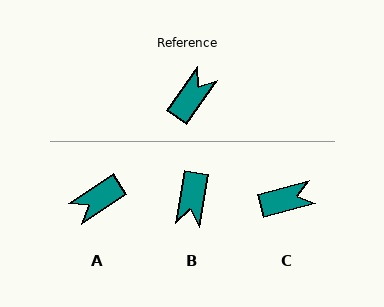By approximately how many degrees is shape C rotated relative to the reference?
Approximately 40 degrees clockwise.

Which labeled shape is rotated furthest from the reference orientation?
A, about 159 degrees away.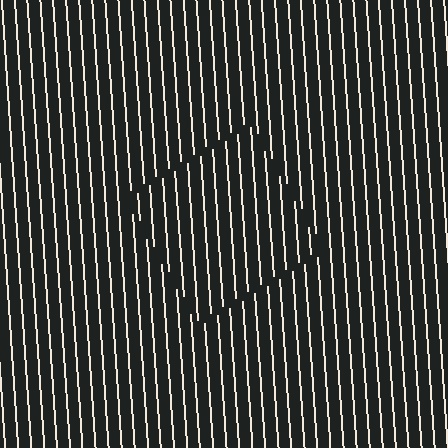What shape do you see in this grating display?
An illusory square. The interior of the shape contains the same grating, shifted by half a period — the contour is defined by the phase discontinuity where line-ends from the inner and outer gratings abut.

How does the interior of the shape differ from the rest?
The interior of the shape contains the same grating, shifted by half a period — the contour is defined by the phase discontinuity where line-ends from the inner and outer gratings abut.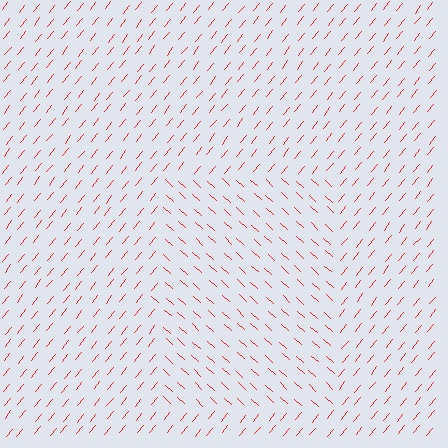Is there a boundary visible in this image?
Yes, there is a texture boundary formed by a change in line orientation.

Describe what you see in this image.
The image is filled with small red line segments. A rectangle region in the image has lines oriented differently from the surrounding lines, creating a visible texture boundary.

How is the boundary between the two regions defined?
The boundary is defined purely by a change in line orientation (approximately 87 degrees difference). All lines are the same color and thickness.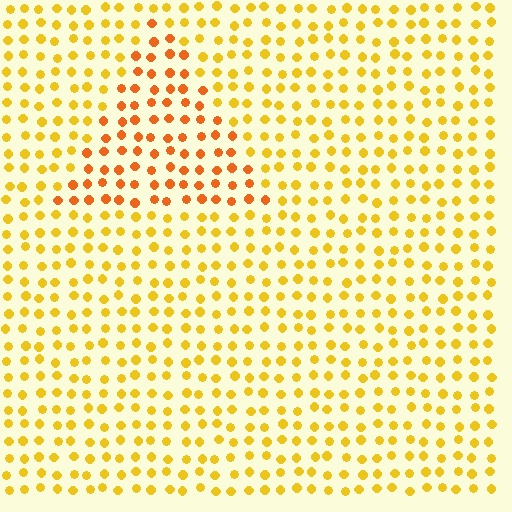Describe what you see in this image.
The image is filled with small yellow elements in a uniform arrangement. A triangle-shaped region is visible where the elements are tinted to a slightly different hue, forming a subtle color boundary.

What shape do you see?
I see a triangle.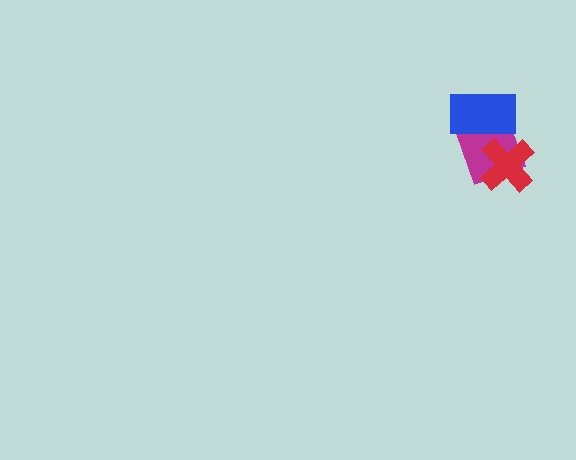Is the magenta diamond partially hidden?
Yes, it is partially covered by another shape.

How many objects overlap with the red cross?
1 object overlaps with the red cross.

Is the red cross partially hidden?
No, no other shape covers it.